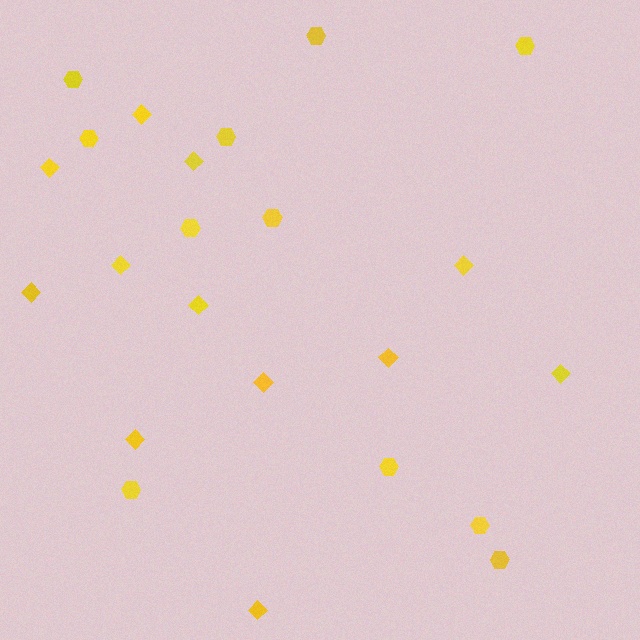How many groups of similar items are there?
There are 2 groups: one group of hexagons (11) and one group of diamonds (12).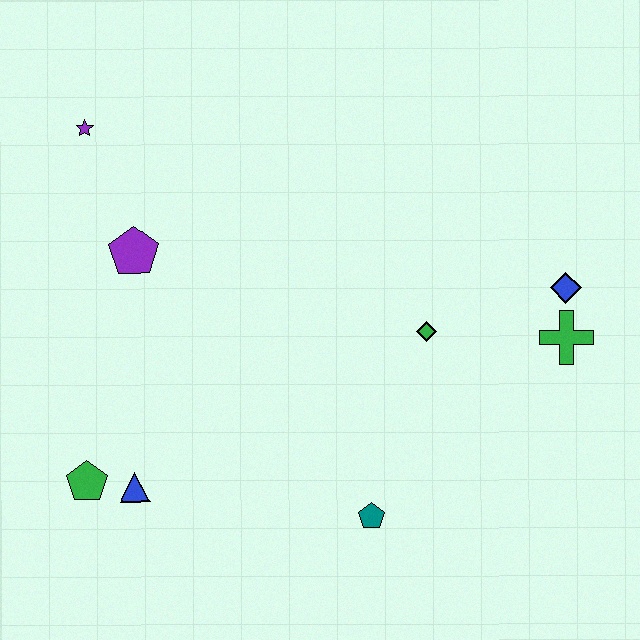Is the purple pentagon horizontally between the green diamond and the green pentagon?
Yes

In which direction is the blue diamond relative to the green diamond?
The blue diamond is to the right of the green diamond.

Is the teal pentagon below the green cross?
Yes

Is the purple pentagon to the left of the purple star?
No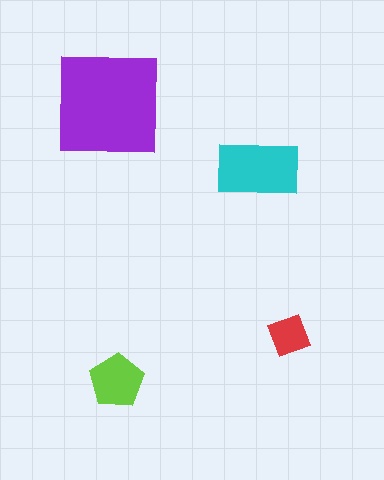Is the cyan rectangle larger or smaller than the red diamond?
Larger.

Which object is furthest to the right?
The red diamond is rightmost.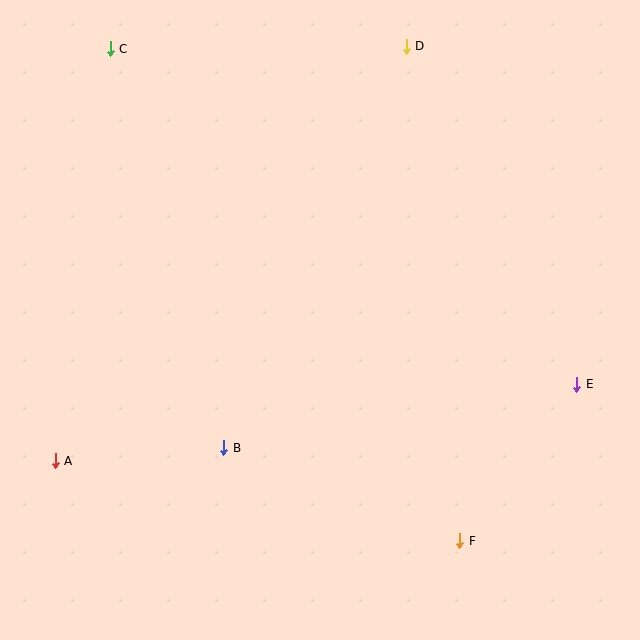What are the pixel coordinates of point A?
Point A is at (55, 461).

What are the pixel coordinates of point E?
Point E is at (577, 384).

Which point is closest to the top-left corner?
Point C is closest to the top-left corner.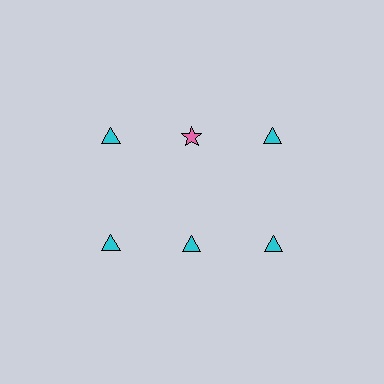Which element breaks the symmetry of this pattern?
The pink star in the top row, second from left column breaks the symmetry. All other shapes are cyan triangles.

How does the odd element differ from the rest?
It differs in both color (pink instead of cyan) and shape (star instead of triangle).